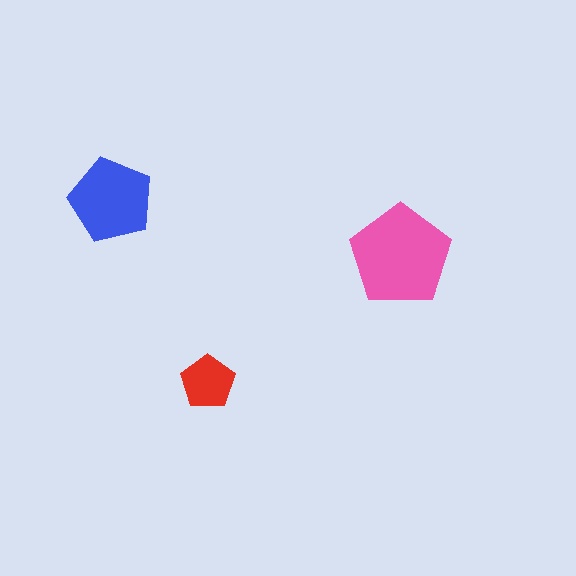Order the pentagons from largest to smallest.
the pink one, the blue one, the red one.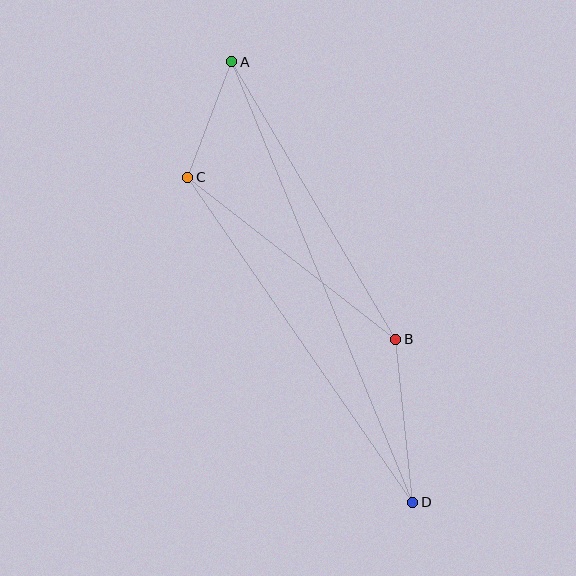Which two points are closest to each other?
Points A and C are closest to each other.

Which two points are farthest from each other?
Points A and D are farthest from each other.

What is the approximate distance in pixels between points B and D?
The distance between B and D is approximately 164 pixels.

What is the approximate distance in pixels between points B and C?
The distance between B and C is approximately 264 pixels.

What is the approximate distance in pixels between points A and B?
The distance between A and B is approximately 323 pixels.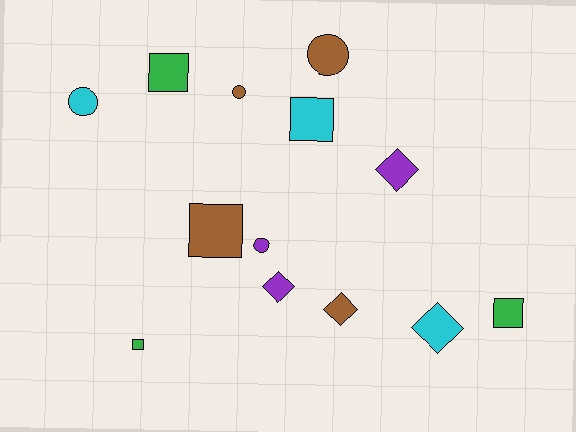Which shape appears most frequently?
Square, with 5 objects.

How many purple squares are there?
There are no purple squares.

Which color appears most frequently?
Brown, with 4 objects.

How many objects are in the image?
There are 13 objects.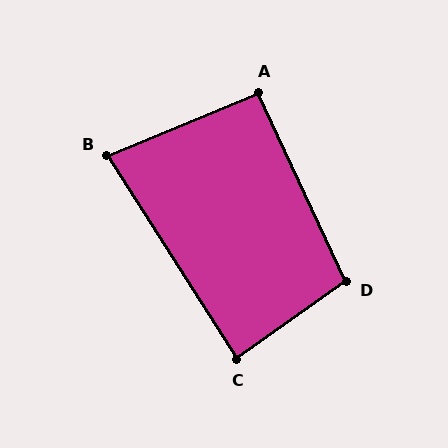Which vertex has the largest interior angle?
D, at approximately 100 degrees.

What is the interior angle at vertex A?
Approximately 92 degrees (approximately right).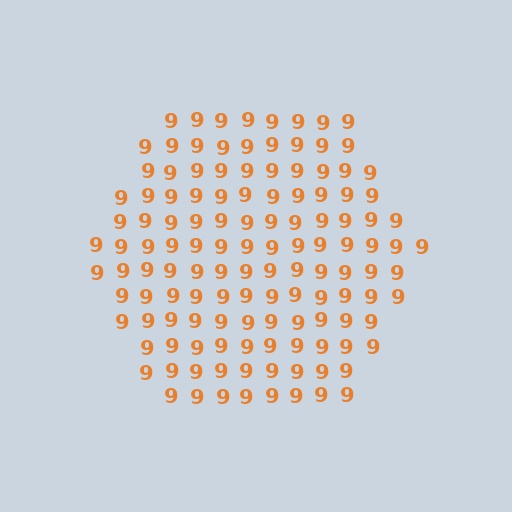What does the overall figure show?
The overall figure shows a hexagon.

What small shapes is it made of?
It is made of small digit 9's.